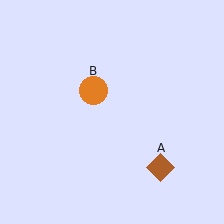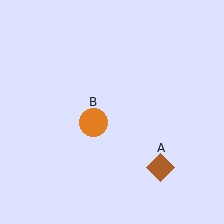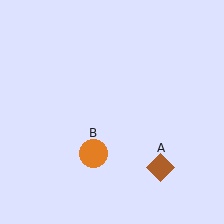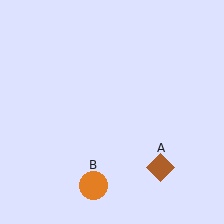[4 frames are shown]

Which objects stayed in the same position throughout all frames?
Brown diamond (object A) remained stationary.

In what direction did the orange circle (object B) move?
The orange circle (object B) moved down.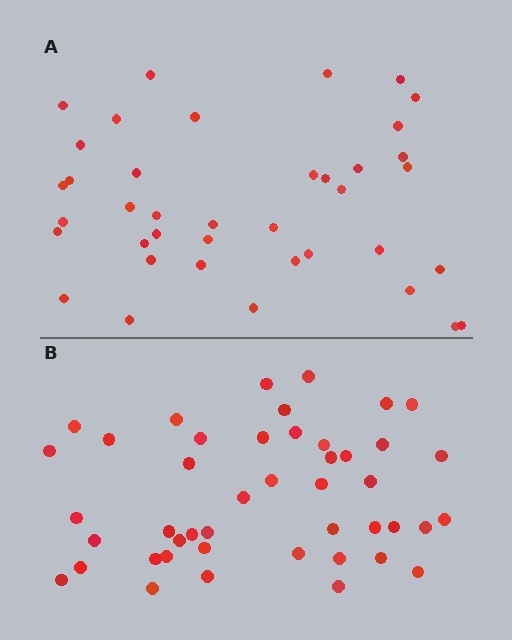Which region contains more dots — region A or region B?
Region B (the bottom region) has more dots.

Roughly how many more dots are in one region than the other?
Region B has about 6 more dots than region A.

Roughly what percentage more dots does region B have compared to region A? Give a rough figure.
About 15% more.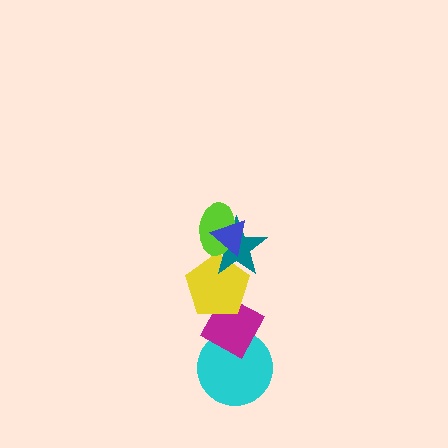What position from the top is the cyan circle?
The cyan circle is 6th from the top.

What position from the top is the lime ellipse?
The lime ellipse is 2nd from the top.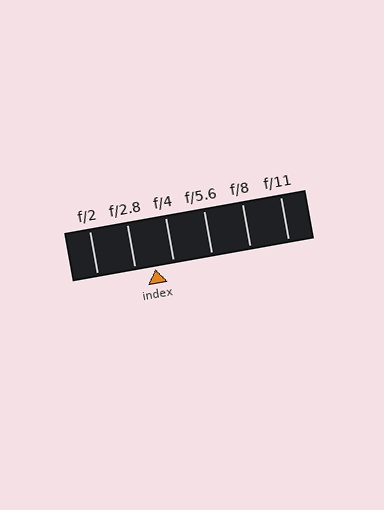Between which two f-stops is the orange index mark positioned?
The index mark is between f/2.8 and f/4.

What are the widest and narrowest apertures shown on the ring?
The widest aperture shown is f/2 and the narrowest is f/11.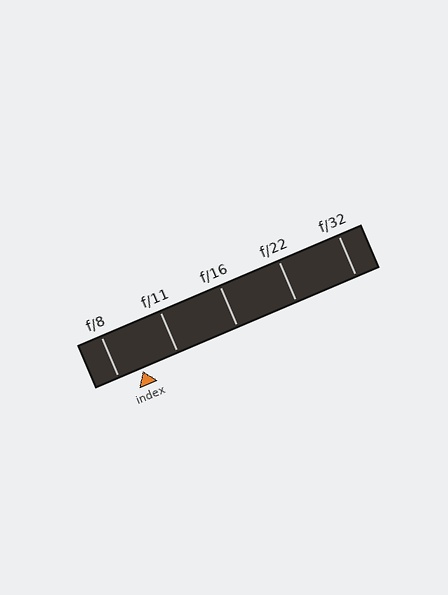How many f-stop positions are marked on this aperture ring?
There are 5 f-stop positions marked.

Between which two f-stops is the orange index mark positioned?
The index mark is between f/8 and f/11.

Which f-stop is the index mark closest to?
The index mark is closest to f/8.